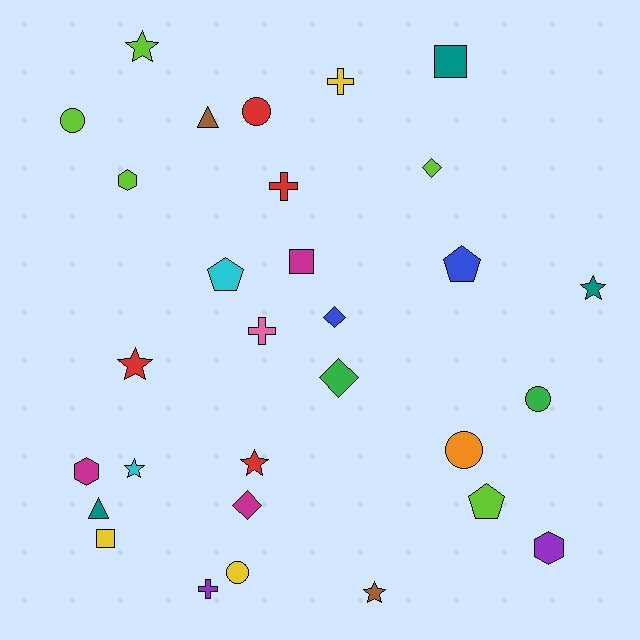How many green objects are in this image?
There are 2 green objects.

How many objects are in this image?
There are 30 objects.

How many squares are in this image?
There are 3 squares.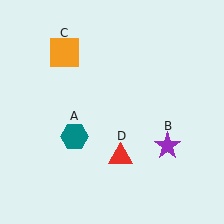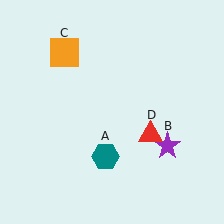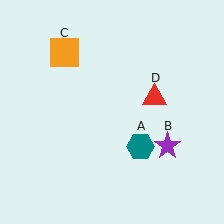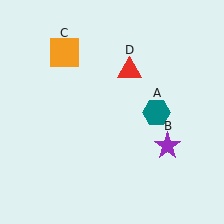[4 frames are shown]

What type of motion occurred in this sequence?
The teal hexagon (object A), red triangle (object D) rotated counterclockwise around the center of the scene.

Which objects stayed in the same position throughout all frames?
Purple star (object B) and orange square (object C) remained stationary.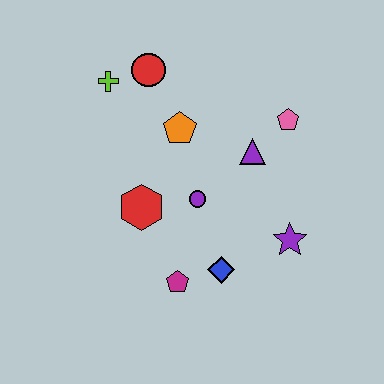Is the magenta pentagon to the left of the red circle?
No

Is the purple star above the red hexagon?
No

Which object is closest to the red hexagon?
The purple circle is closest to the red hexagon.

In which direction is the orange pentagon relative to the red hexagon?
The orange pentagon is above the red hexagon.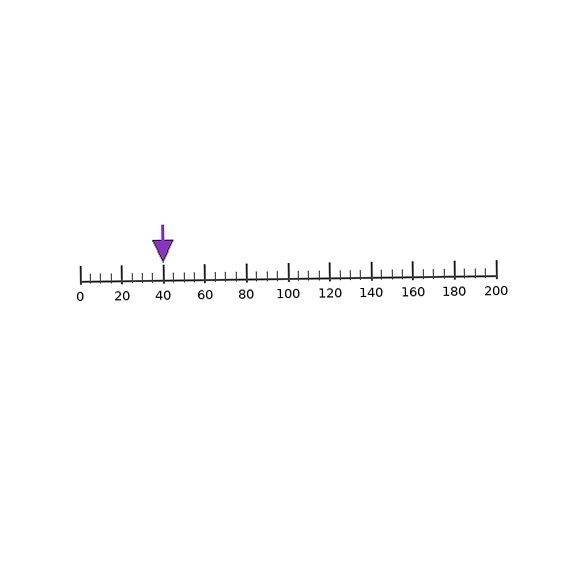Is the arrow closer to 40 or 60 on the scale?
The arrow is closer to 40.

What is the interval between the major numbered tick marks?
The major tick marks are spaced 20 units apart.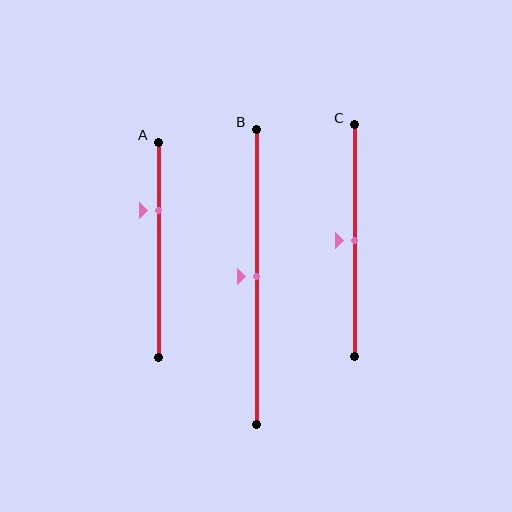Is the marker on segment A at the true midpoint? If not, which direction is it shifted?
No, the marker on segment A is shifted upward by about 18% of the segment length.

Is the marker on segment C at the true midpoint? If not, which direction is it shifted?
Yes, the marker on segment C is at the true midpoint.